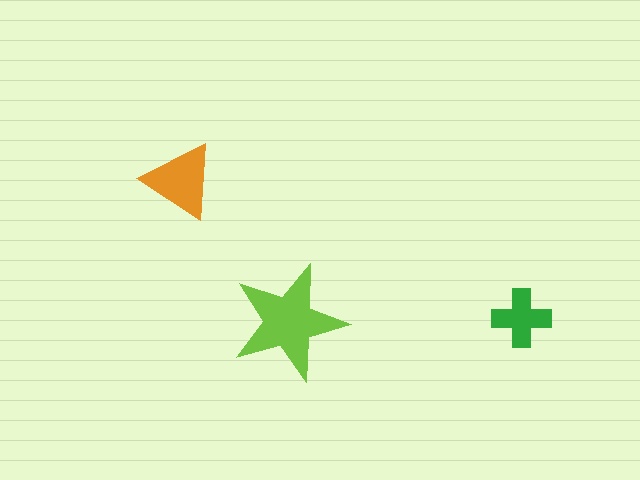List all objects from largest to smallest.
The lime star, the orange triangle, the green cross.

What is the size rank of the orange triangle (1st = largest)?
2nd.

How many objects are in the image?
There are 3 objects in the image.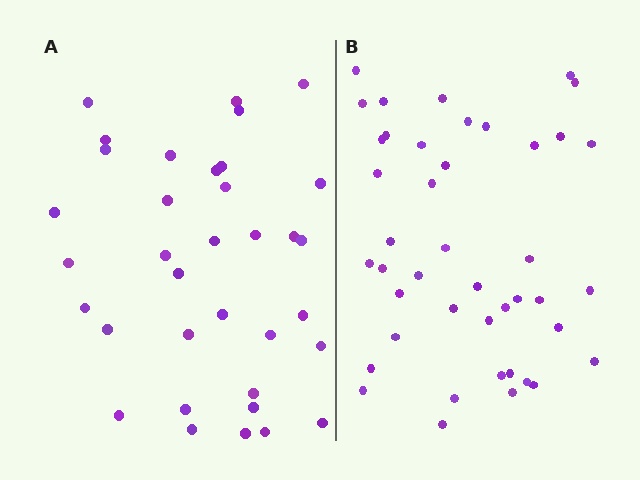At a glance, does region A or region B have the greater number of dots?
Region B (the right region) has more dots.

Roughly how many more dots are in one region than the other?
Region B has roughly 8 or so more dots than region A.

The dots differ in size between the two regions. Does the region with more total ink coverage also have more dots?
No. Region A has more total ink coverage because its dots are larger, but region B actually contains more individual dots. Total area can be misleading — the number of items is what matters here.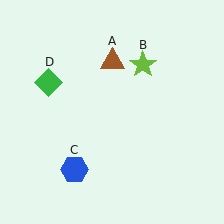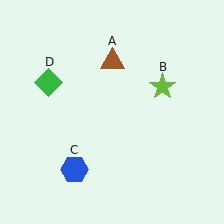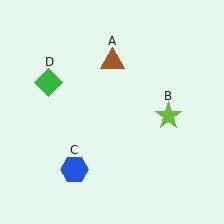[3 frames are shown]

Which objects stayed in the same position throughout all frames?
Brown triangle (object A) and blue hexagon (object C) and green diamond (object D) remained stationary.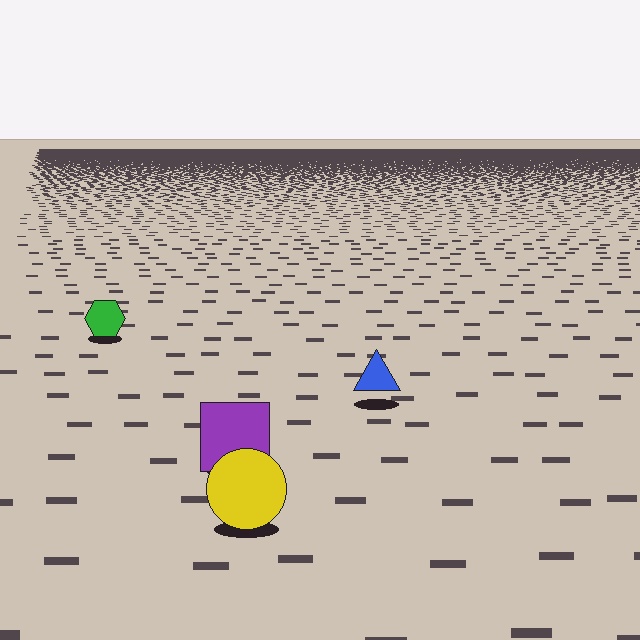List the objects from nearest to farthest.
From nearest to farthest: the yellow circle, the purple square, the blue triangle, the green hexagon.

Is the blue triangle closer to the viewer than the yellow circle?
No. The yellow circle is closer — you can tell from the texture gradient: the ground texture is coarser near it.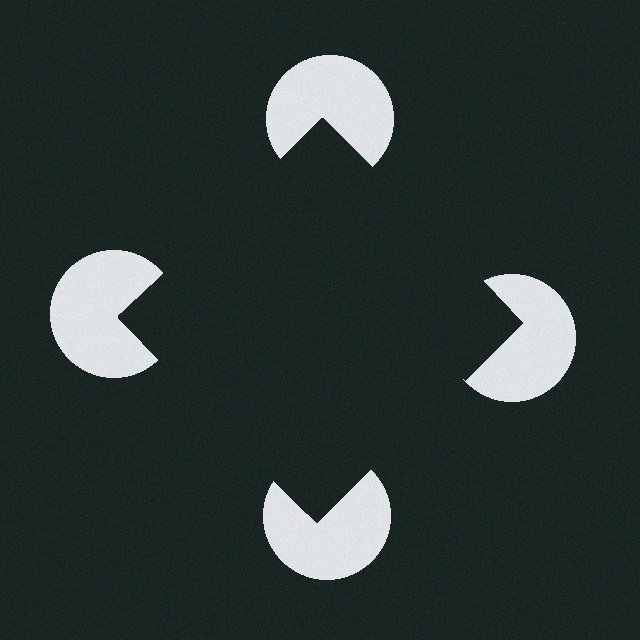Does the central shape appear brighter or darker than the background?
It typically appears slightly darker than the background, even though no actual brightness change is drawn.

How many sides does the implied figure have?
4 sides.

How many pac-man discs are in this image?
There are 4 — one at each vertex of the illusory square.